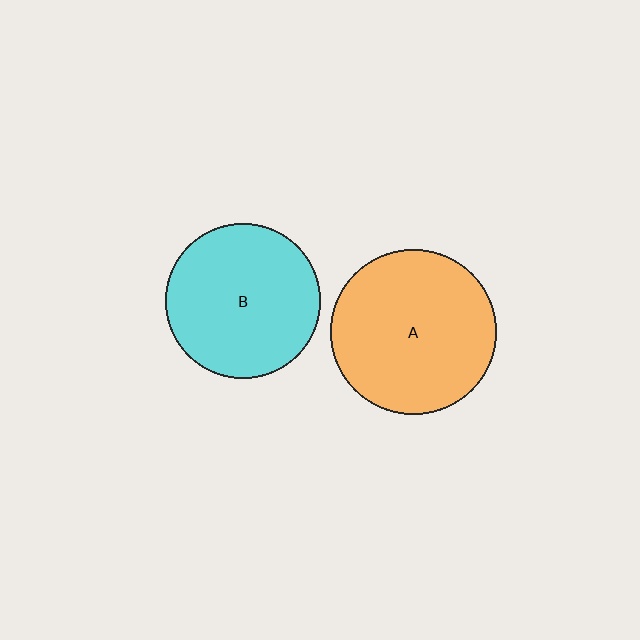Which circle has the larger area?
Circle A (orange).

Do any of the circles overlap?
No, none of the circles overlap.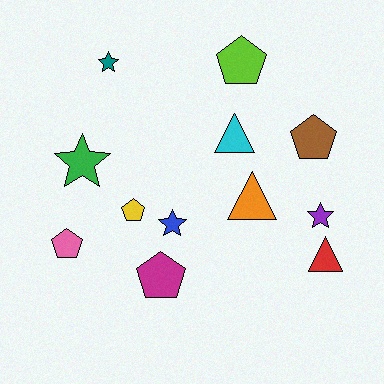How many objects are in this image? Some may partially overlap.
There are 12 objects.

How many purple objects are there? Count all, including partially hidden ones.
There is 1 purple object.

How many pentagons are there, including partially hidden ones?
There are 5 pentagons.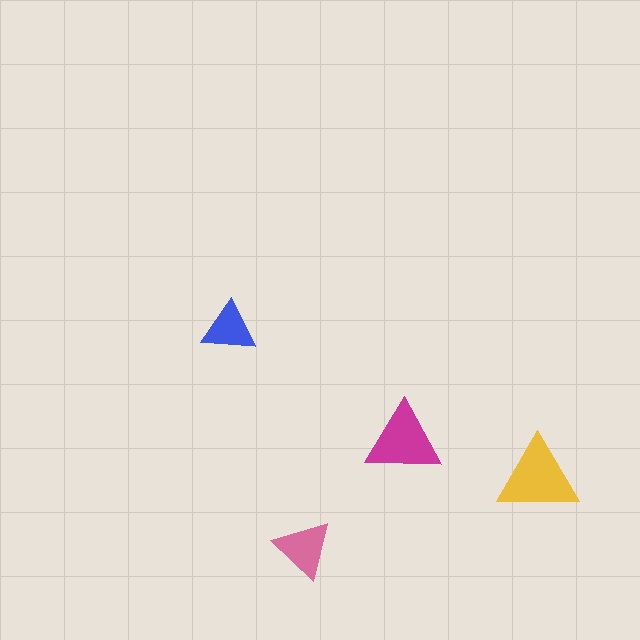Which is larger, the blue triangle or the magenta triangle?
The magenta one.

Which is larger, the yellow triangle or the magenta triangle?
The yellow one.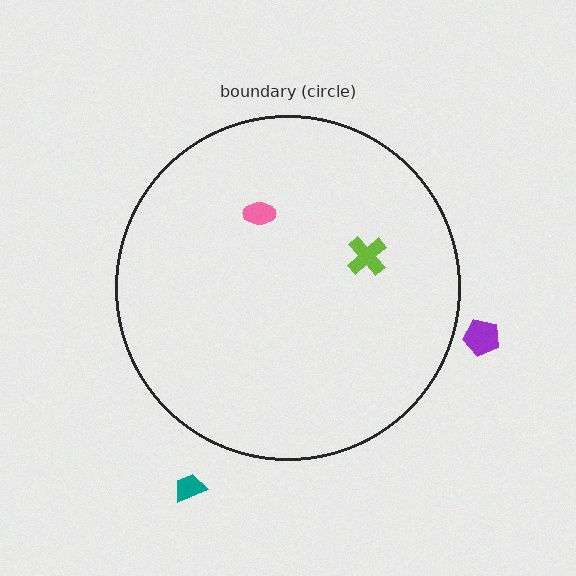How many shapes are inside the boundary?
2 inside, 2 outside.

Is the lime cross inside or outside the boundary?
Inside.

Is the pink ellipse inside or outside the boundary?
Inside.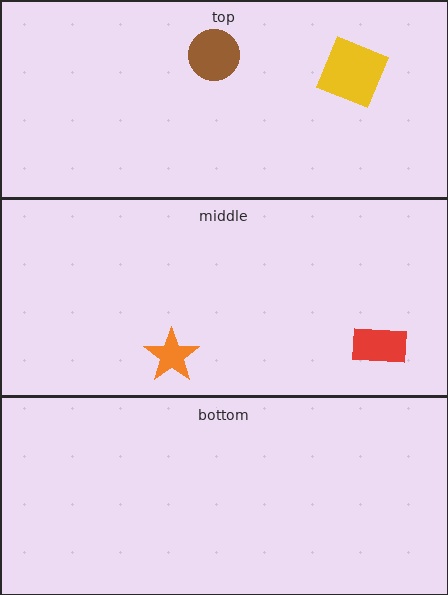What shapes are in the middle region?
The red rectangle, the orange star.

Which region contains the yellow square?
The top region.